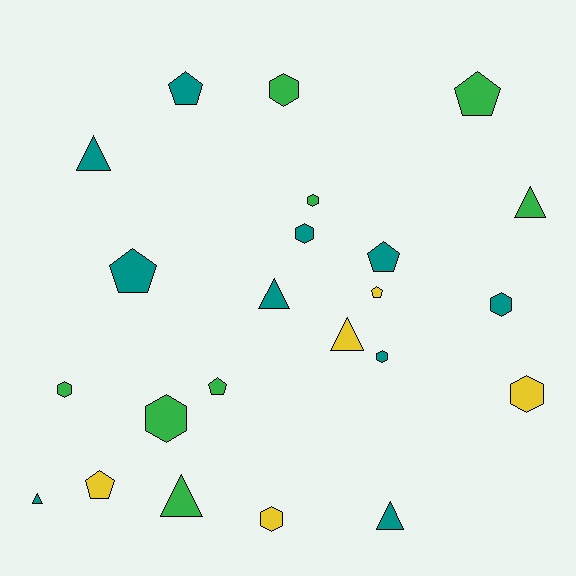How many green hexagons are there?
There are 4 green hexagons.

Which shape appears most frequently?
Hexagon, with 9 objects.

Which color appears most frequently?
Teal, with 10 objects.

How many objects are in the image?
There are 23 objects.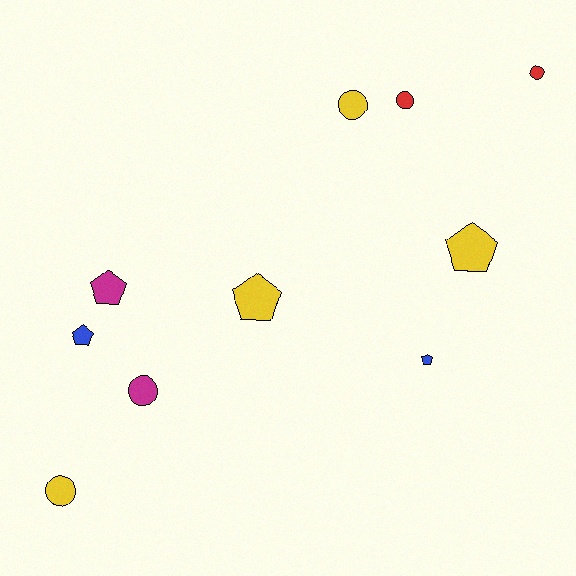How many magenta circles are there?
There is 1 magenta circle.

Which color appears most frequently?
Yellow, with 4 objects.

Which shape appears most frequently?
Pentagon, with 5 objects.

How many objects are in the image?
There are 10 objects.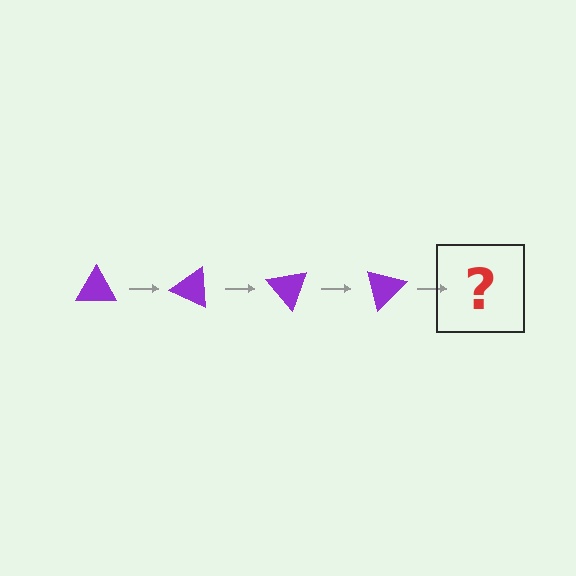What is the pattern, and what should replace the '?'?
The pattern is that the triangle rotates 25 degrees each step. The '?' should be a purple triangle rotated 100 degrees.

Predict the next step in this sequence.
The next step is a purple triangle rotated 100 degrees.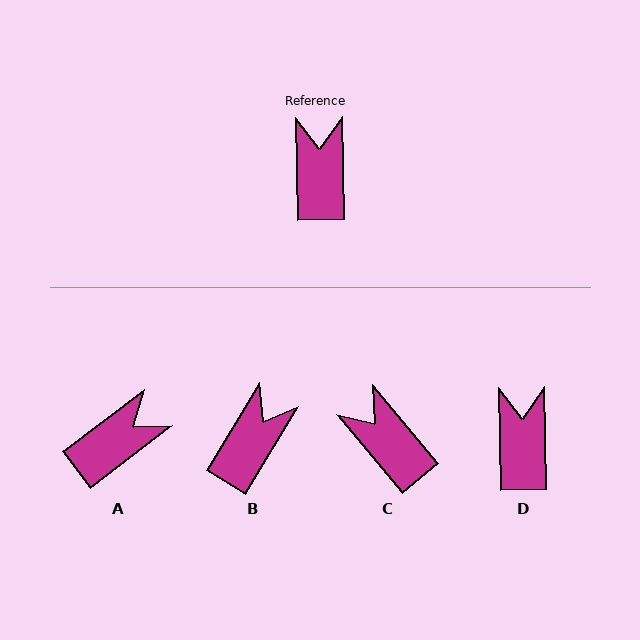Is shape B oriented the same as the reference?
No, it is off by about 32 degrees.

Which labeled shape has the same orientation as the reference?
D.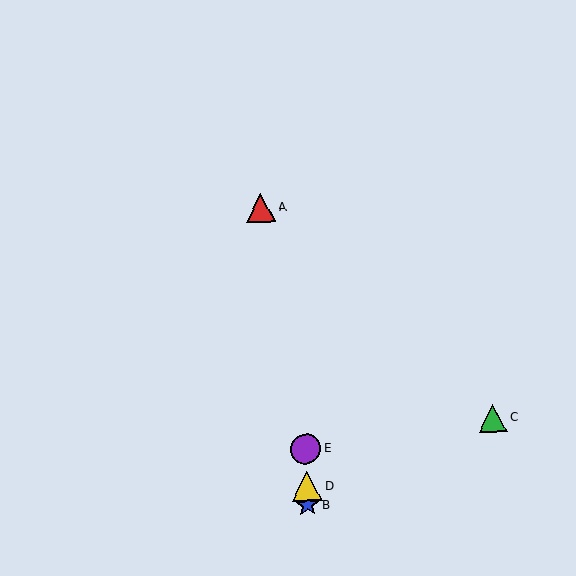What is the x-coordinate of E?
Object E is at x≈306.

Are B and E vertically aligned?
Yes, both are at x≈307.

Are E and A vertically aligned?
No, E is at x≈306 and A is at x≈261.